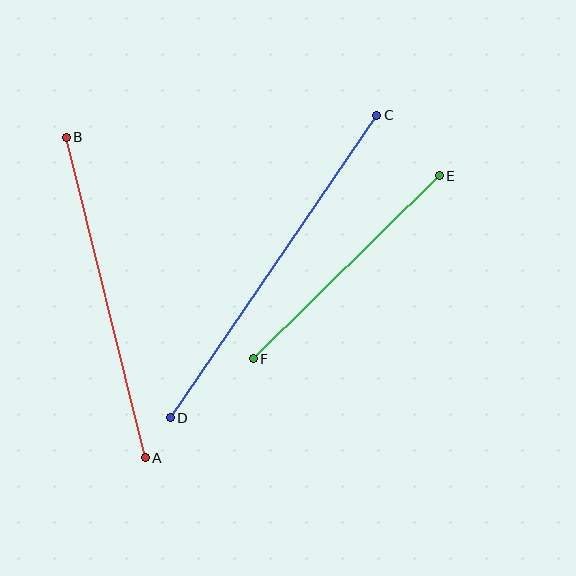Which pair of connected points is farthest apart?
Points C and D are farthest apart.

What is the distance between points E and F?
The distance is approximately 261 pixels.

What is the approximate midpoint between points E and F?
The midpoint is at approximately (346, 267) pixels.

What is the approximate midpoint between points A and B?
The midpoint is at approximately (106, 298) pixels.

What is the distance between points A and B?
The distance is approximately 330 pixels.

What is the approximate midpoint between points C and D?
The midpoint is at approximately (273, 267) pixels.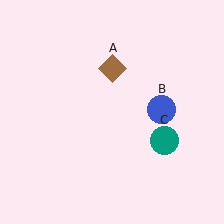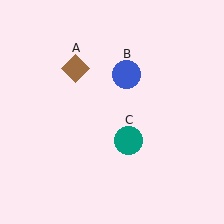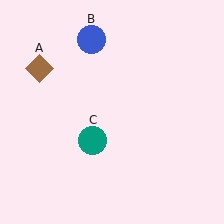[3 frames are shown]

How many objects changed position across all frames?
3 objects changed position: brown diamond (object A), blue circle (object B), teal circle (object C).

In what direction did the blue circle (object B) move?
The blue circle (object B) moved up and to the left.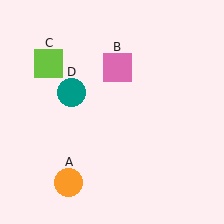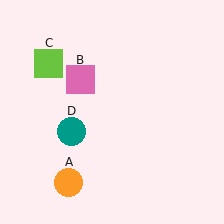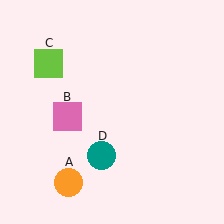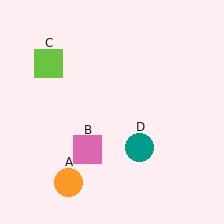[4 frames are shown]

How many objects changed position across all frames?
2 objects changed position: pink square (object B), teal circle (object D).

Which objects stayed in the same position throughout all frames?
Orange circle (object A) and lime square (object C) remained stationary.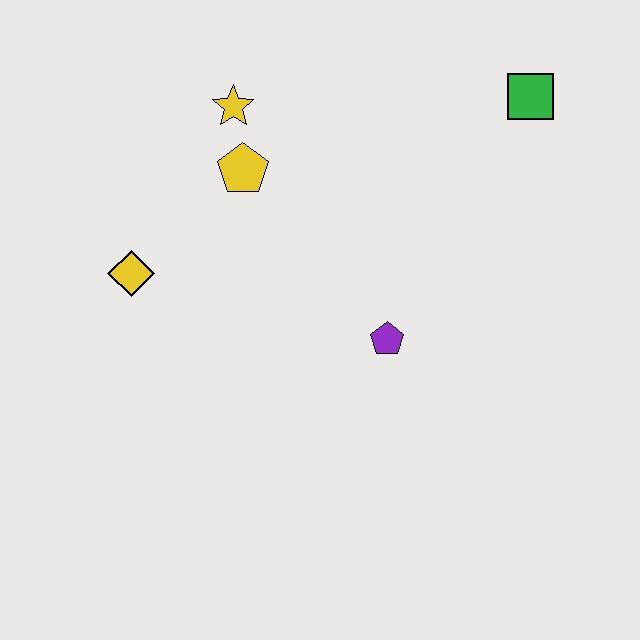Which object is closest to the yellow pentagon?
The yellow star is closest to the yellow pentagon.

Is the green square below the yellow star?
No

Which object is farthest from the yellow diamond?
The green square is farthest from the yellow diamond.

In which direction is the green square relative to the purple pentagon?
The green square is above the purple pentagon.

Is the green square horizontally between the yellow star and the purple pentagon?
No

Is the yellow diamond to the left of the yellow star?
Yes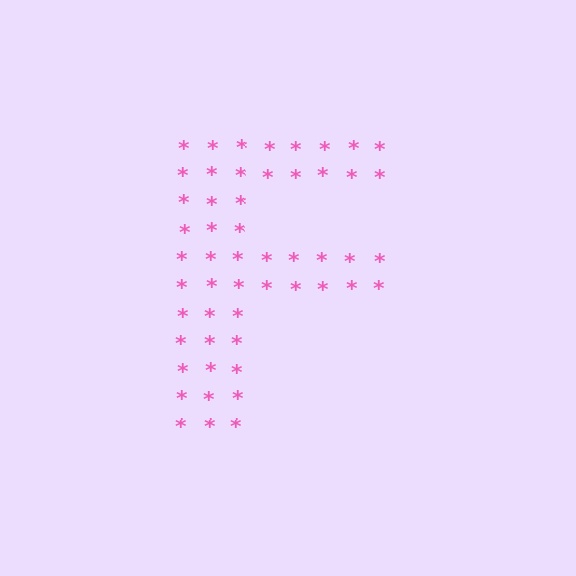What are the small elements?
The small elements are asterisks.